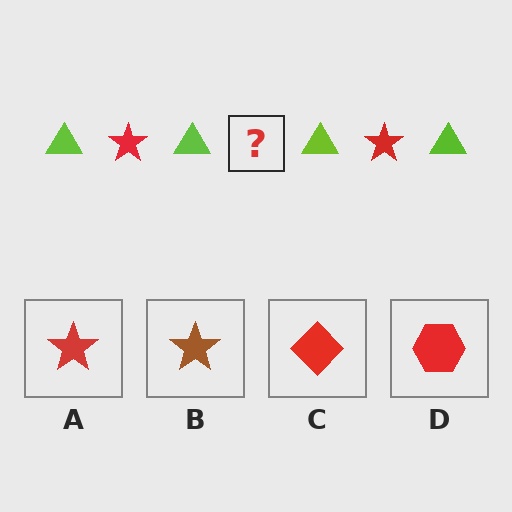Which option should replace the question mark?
Option A.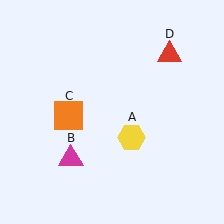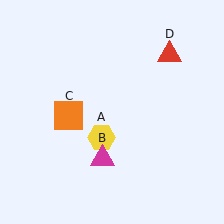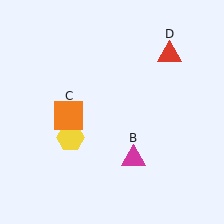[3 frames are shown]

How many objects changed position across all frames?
2 objects changed position: yellow hexagon (object A), magenta triangle (object B).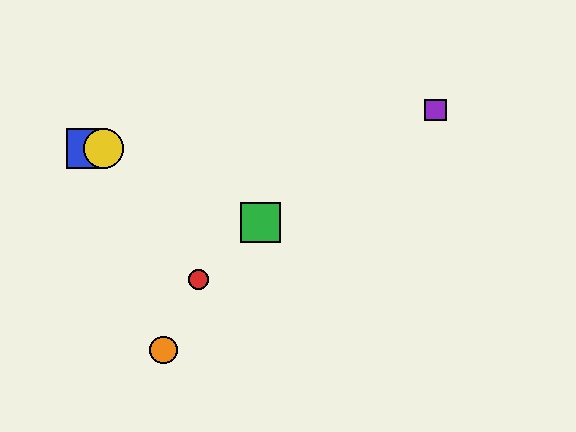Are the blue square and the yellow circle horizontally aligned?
Yes, both are at y≈148.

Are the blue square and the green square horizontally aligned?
No, the blue square is at y≈148 and the green square is at y≈223.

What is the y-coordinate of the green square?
The green square is at y≈223.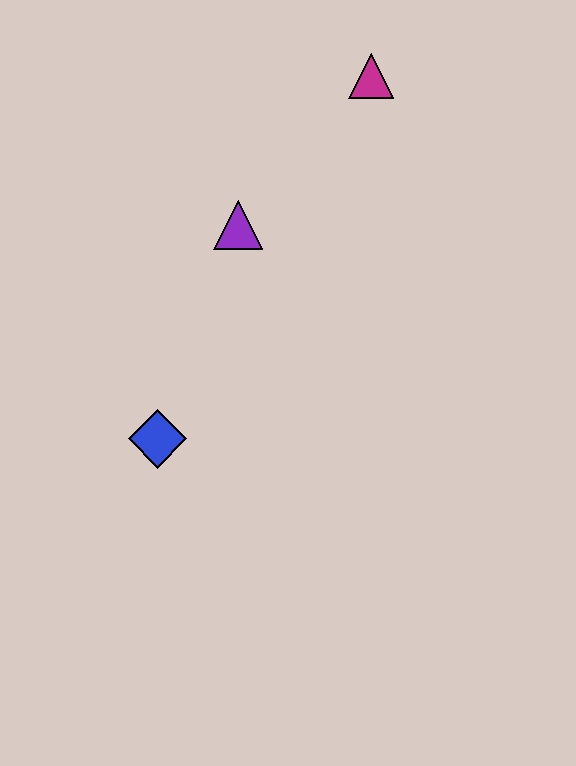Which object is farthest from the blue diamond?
The magenta triangle is farthest from the blue diamond.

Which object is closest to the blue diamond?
The purple triangle is closest to the blue diamond.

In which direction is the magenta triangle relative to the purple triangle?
The magenta triangle is above the purple triangle.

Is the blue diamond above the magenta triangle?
No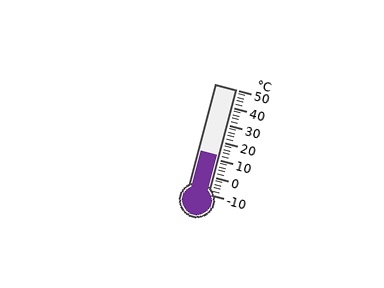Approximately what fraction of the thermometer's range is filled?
The thermometer is filled to approximately 35% of its range.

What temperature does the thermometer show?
The thermometer shows approximately 12°C.